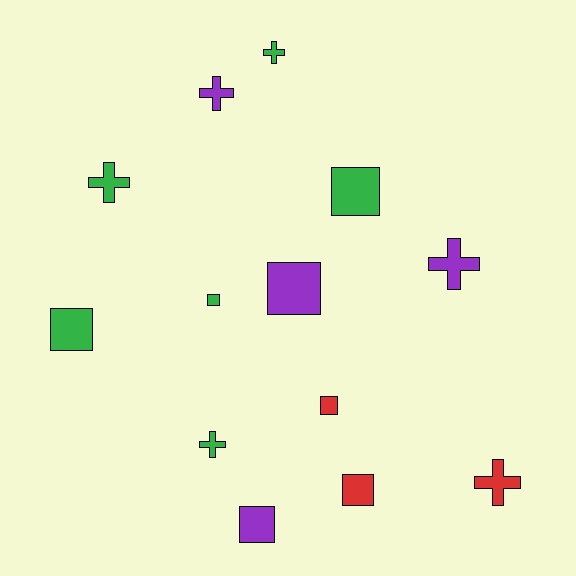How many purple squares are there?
There are 2 purple squares.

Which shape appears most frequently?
Square, with 7 objects.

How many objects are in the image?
There are 13 objects.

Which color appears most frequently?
Green, with 6 objects.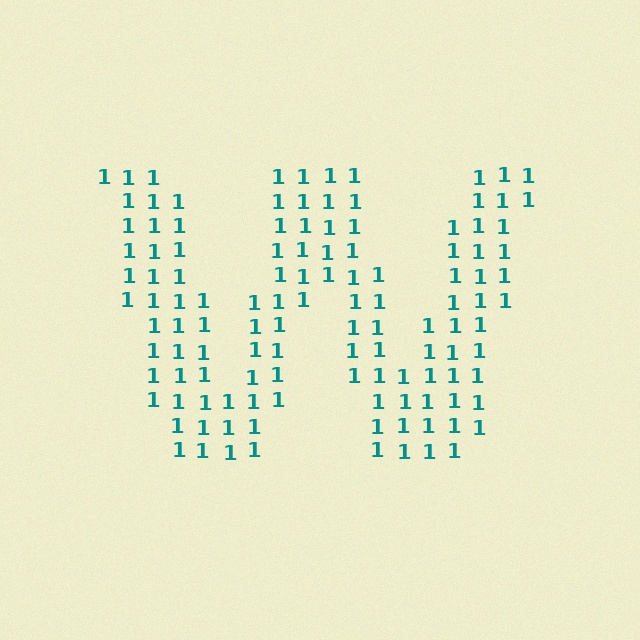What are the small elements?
The small elements are digit 1's.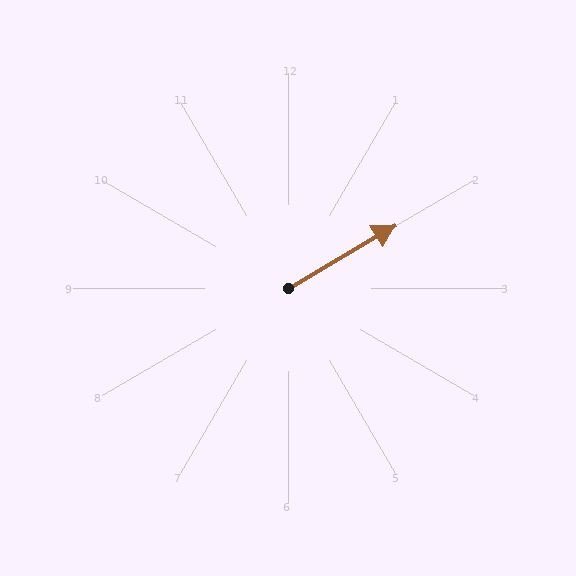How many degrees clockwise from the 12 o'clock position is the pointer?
Approximately 59 degrees.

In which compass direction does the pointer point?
Northeast.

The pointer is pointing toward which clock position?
Roughly 2 o'clock.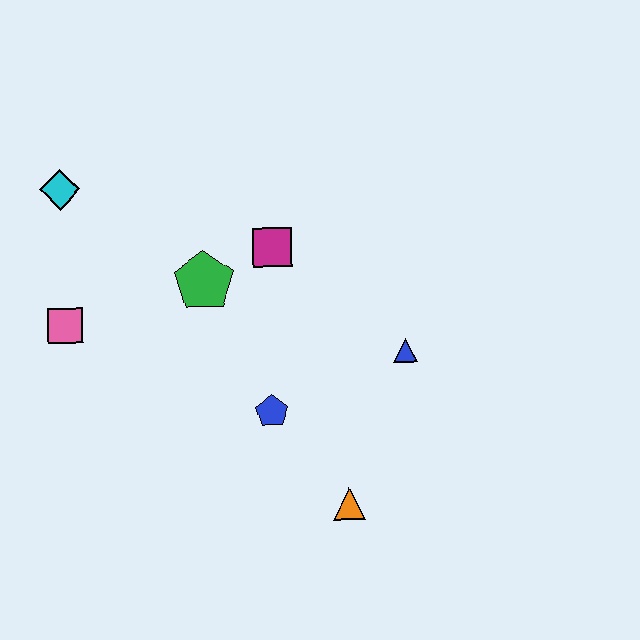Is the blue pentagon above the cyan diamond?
No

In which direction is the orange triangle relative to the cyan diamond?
The orange triangle is below the cyan diamond.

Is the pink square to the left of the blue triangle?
Yes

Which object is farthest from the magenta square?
The orange triangle is farthest from the magenta square.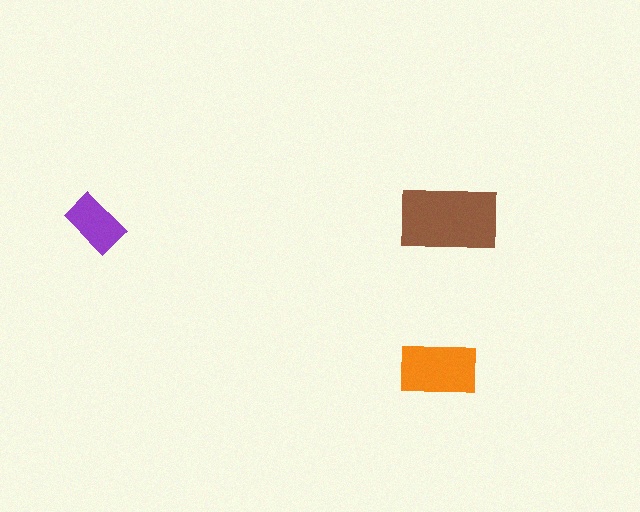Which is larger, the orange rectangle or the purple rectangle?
The orange one.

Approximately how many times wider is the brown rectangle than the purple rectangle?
About 1.5 times wider.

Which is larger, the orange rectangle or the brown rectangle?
The brown one.